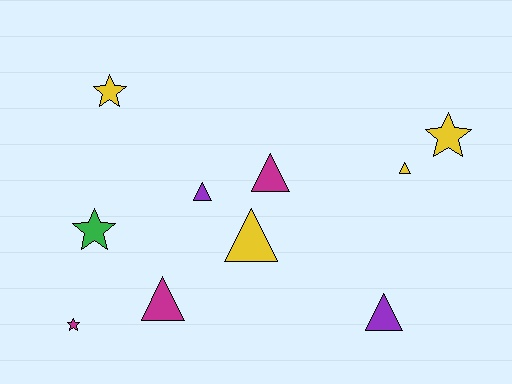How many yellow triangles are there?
There are 2 yellow triangles.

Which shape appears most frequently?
Triangle, with 6 objects.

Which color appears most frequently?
Yellow, with 4 objects.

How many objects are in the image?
There are 10 objects.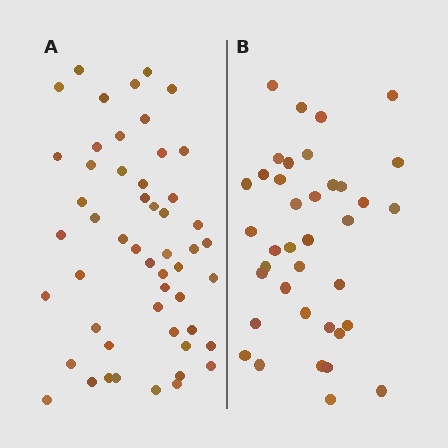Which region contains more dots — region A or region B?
Region A (the left region) has more dots.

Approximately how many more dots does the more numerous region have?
Region A has approximately 15 more dots than region B.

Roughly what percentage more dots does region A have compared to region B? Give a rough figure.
About 35% more.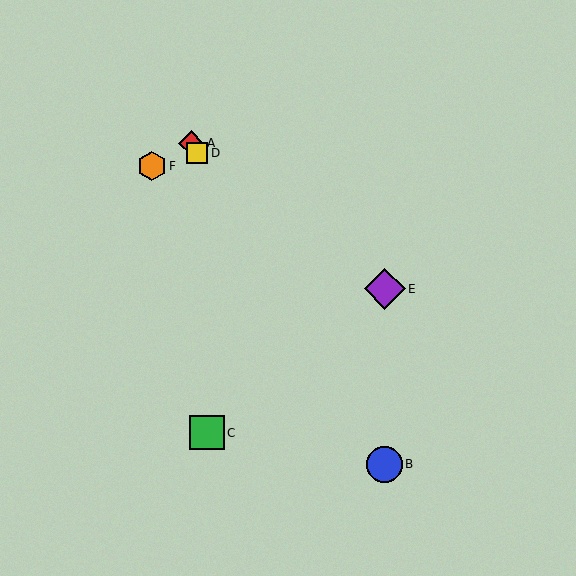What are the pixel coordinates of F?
Object F is at (152, 166).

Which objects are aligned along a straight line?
Objects A, B, D are aligned along a straight line.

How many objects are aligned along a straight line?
3 objects (A, B, D) are aligned along a straight line.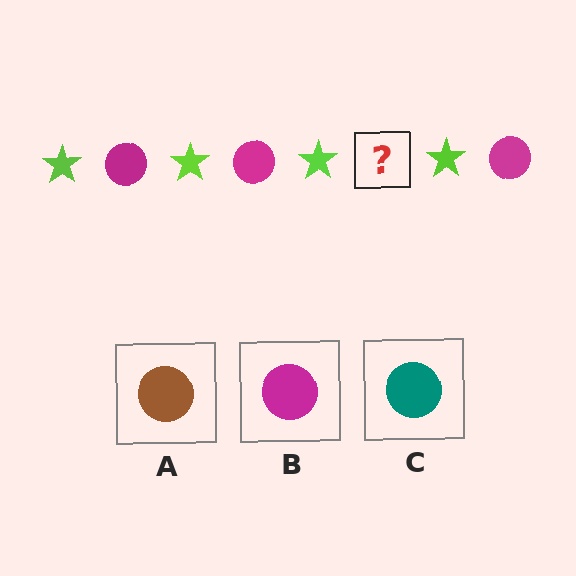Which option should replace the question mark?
Option B.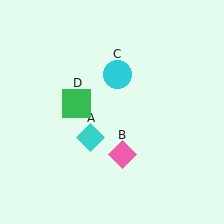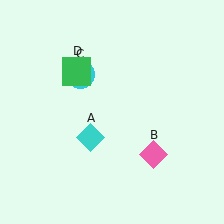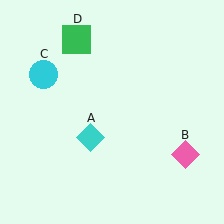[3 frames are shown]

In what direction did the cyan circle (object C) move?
The cyan circle (object C) moved left.